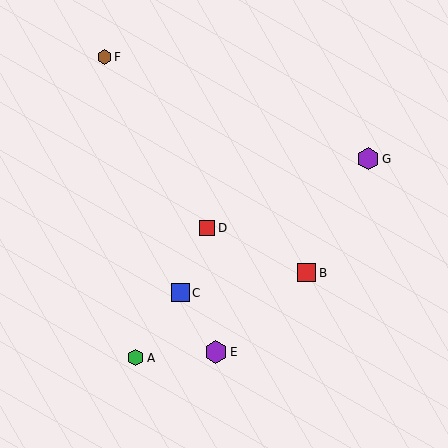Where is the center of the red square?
The center of the red square is at (307, 273).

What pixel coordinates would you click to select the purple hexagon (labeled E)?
Click at (216, 352) to select the purple hexagon E.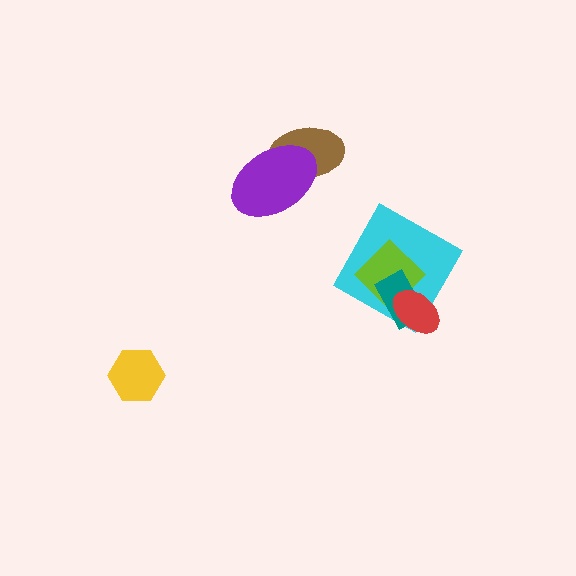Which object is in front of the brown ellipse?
The purple ellipse is in front of the brown ellipse.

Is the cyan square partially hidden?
Yes, it is partially covered by another shape.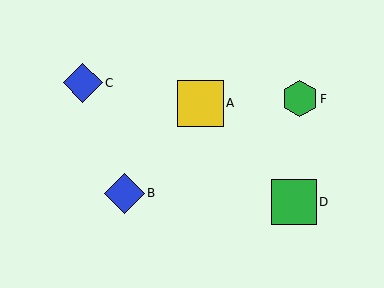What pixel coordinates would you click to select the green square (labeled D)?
Click at (294, 202) to select the green square D.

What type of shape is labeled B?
Shape B is a blue diamond.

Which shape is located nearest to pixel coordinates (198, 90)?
The yellow square (labeled A) at (201, 103) is nearest to that location.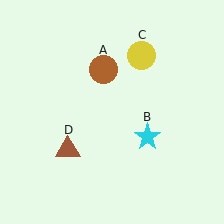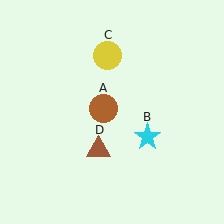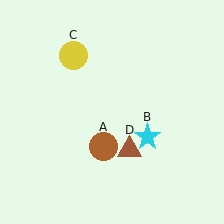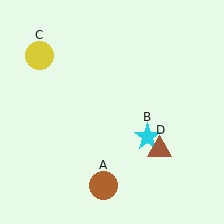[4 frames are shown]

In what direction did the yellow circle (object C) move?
The yellow circle (object C) moved left.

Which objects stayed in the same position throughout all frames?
Cyan star (object B) remained stationary.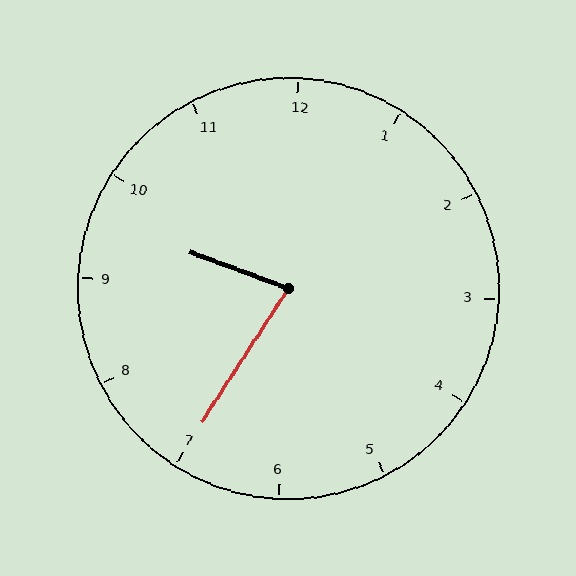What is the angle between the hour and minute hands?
Approximately 78 degrees.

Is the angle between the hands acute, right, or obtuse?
It is acute.